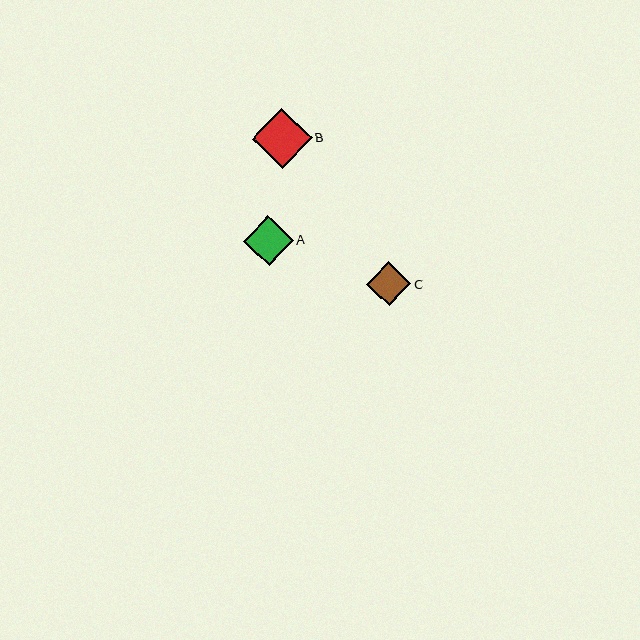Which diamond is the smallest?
Diamond C is the smallest with a size of approximately 44 pixels.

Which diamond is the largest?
Diamond B is the largest with a size of approximately 60 pixels.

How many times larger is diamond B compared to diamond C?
Diamond B is approximately 1.3 times the size of diamond C.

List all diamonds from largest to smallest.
From largest to smallest: B, A, C.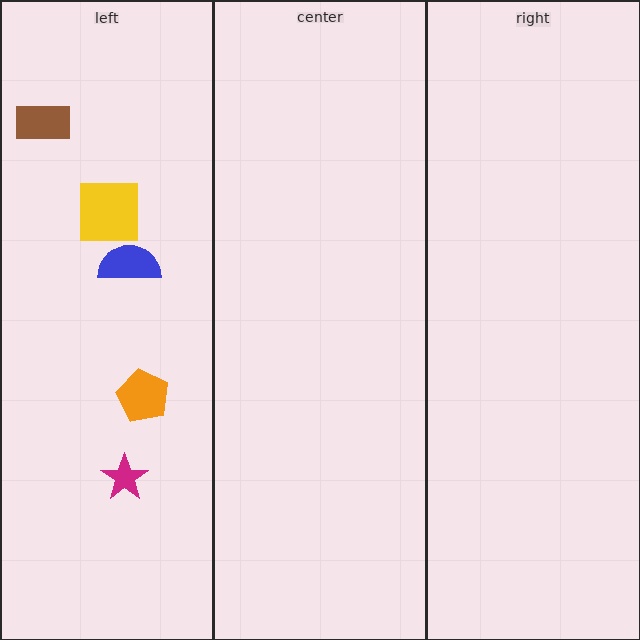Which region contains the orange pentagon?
The left region.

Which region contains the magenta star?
The left region.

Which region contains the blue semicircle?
The left region.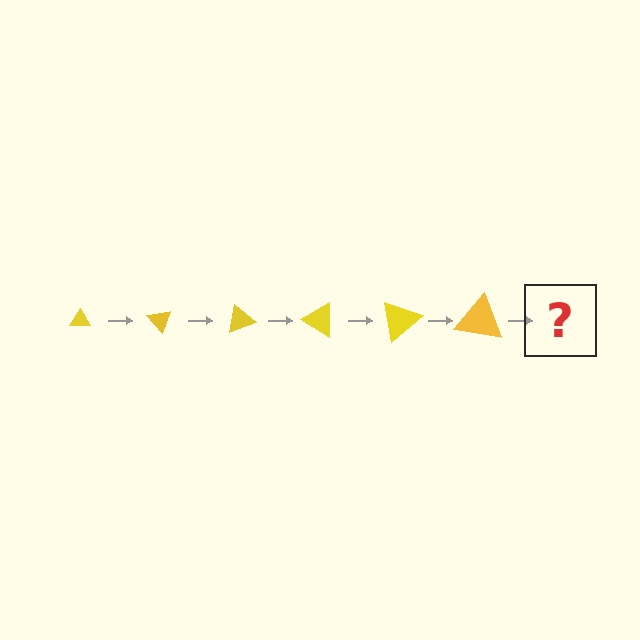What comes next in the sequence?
The next element should be a triangle, larger than the previous one and rotated 300 degrees from the start.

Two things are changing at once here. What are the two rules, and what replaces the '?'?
The two rules are that the triangle grows larger each step and it rotates 50 degrees each step. The '?' should be a triangle, larger than the previous one and rotated 300 degrees from the start.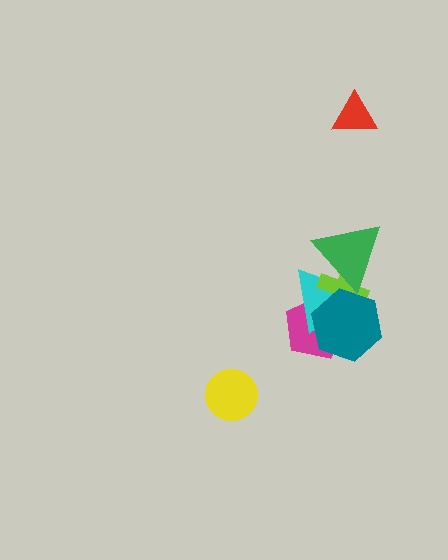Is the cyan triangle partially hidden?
Yes, it is partially covered by another shape.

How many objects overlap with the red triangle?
0 objects overlap with the red triangle.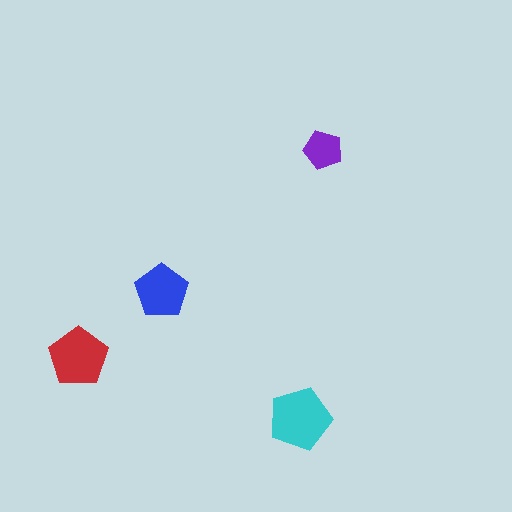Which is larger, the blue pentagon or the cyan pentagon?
The cyan one.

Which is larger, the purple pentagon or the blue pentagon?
The blue one.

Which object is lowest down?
The cyan pentagon is bottommost.